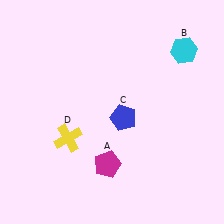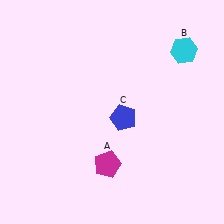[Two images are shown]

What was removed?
The yellow cross (D) was removed in Image 2.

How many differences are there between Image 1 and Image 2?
There is 1 difference between the two images.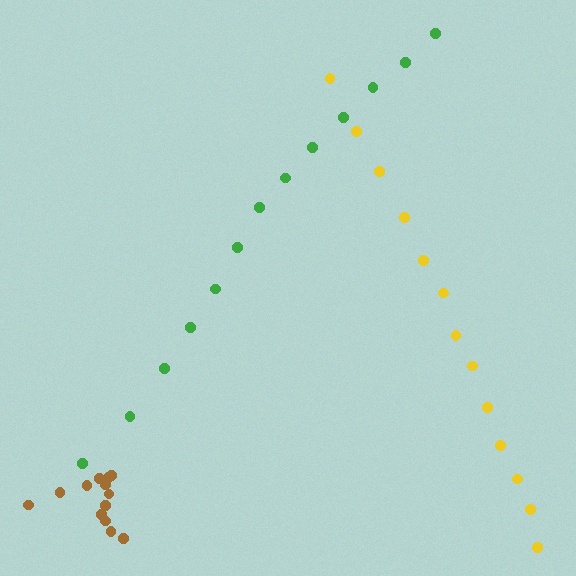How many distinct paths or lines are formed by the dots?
There are 3 distinct paths.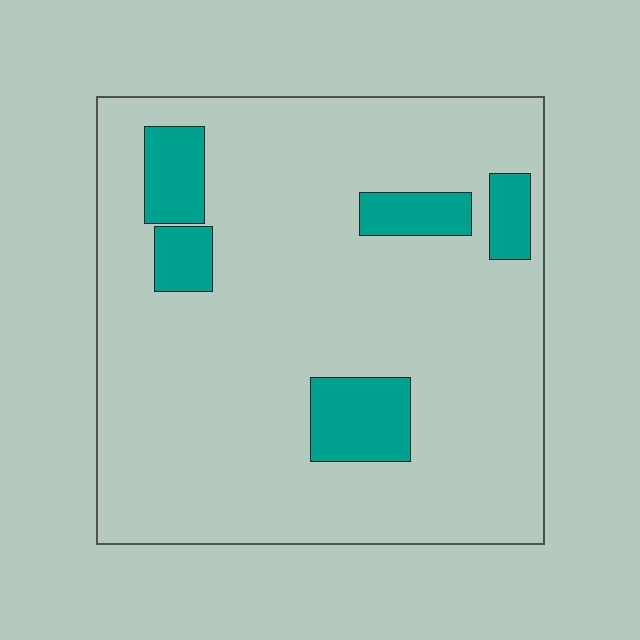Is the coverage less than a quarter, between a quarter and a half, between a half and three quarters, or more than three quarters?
Less than a quarter.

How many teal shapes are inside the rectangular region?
5.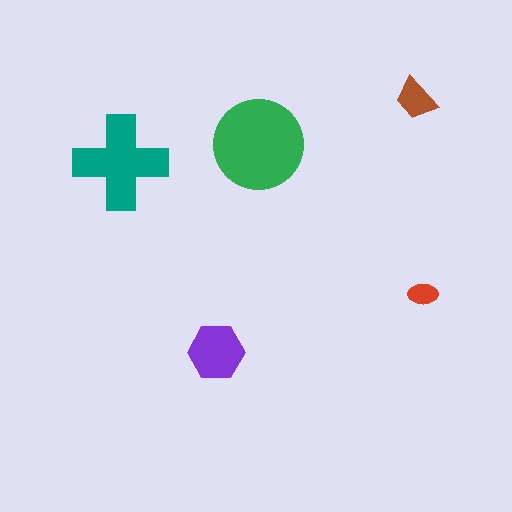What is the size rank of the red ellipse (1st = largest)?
5th.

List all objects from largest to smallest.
The green circle, the teal cross, the purple hexagon, the brown trapezoid, the red ellipse.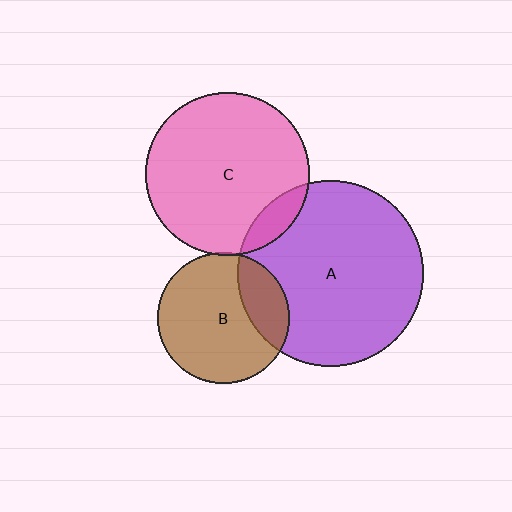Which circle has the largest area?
Circle A (purple).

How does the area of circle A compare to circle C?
Approximately 1.3 times.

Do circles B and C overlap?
Yes.